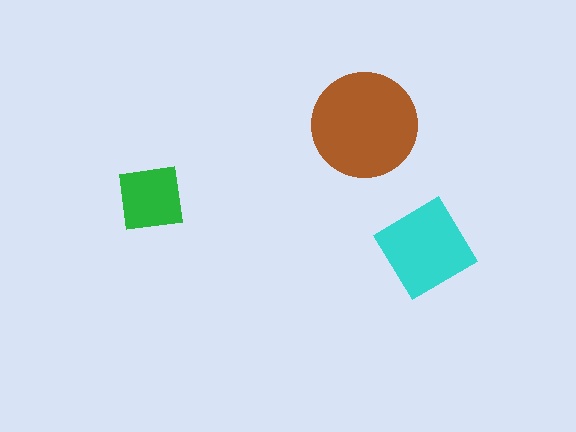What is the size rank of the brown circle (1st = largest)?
1st.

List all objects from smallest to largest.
The green square, the cyan diamond, the brown circle.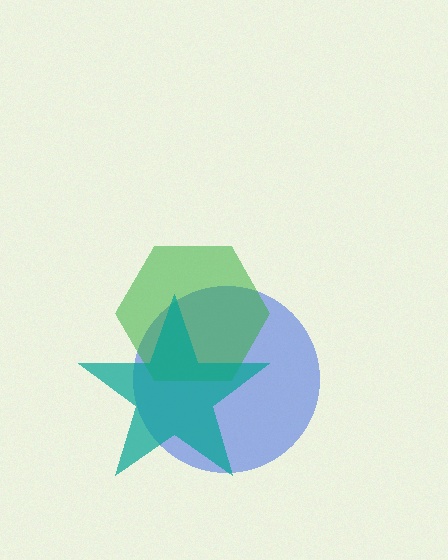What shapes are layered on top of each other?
The layered shapes are: a blue circle, a green hexagon, a teal star.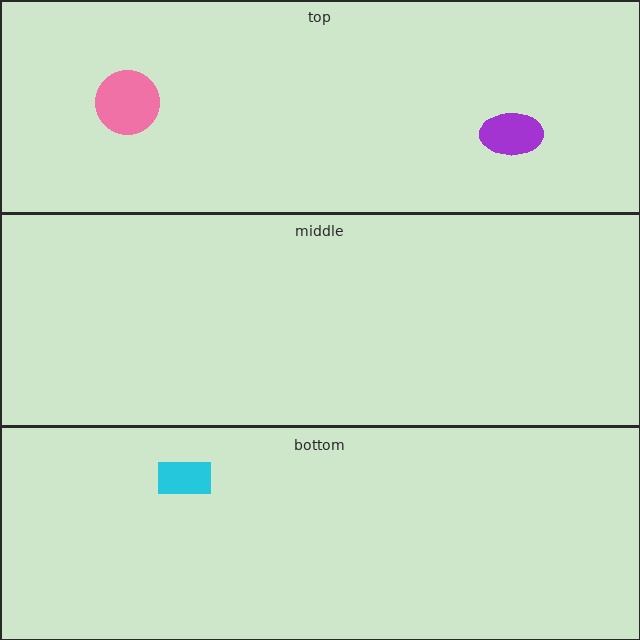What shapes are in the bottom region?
The cyan rectangle.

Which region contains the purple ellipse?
The top region.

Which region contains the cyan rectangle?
The bottom region.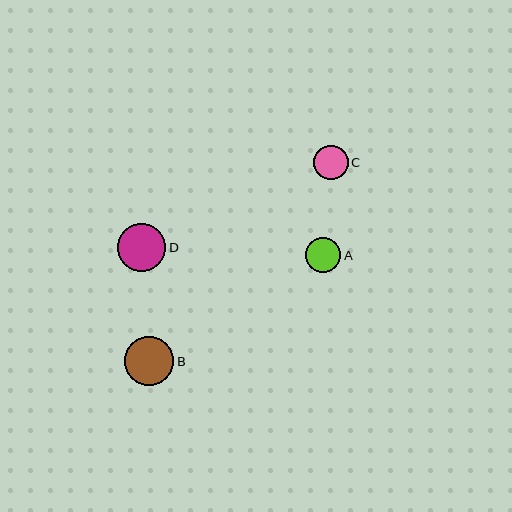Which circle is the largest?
Circle B is the largest with a size of approximately 50 pixels.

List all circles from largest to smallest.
From largest to smallest: B, D, A, C.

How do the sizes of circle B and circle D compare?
Circle B and circle D are approximately the same size.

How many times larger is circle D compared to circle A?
Circle D is approximately 1.4 times the size of circle A.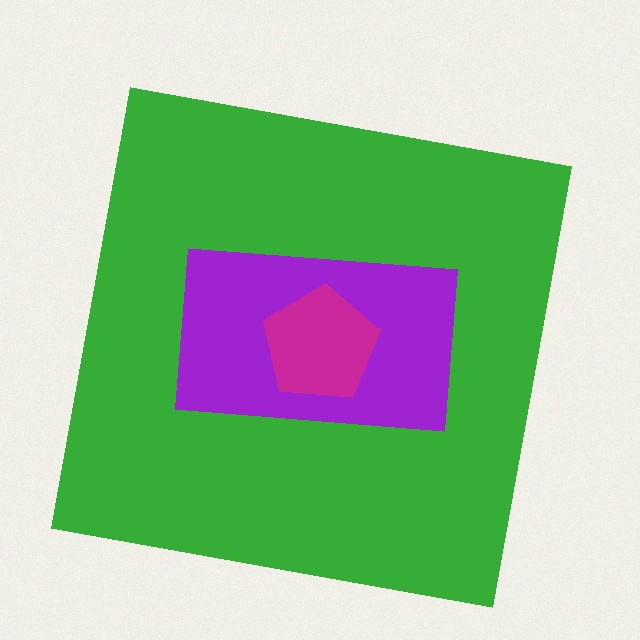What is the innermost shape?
The magenta pentagon.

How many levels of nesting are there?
3.